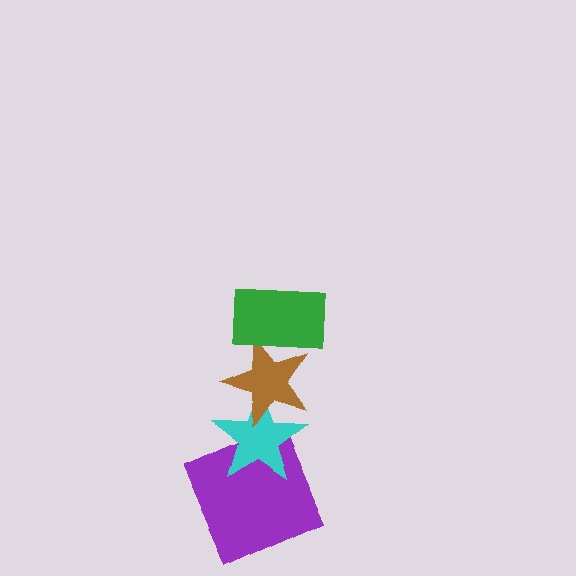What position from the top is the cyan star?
The cyan star is 3rd from the top.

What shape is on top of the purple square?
The cyan star is on top of the purple square.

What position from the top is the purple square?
The purple square is 4th from the top.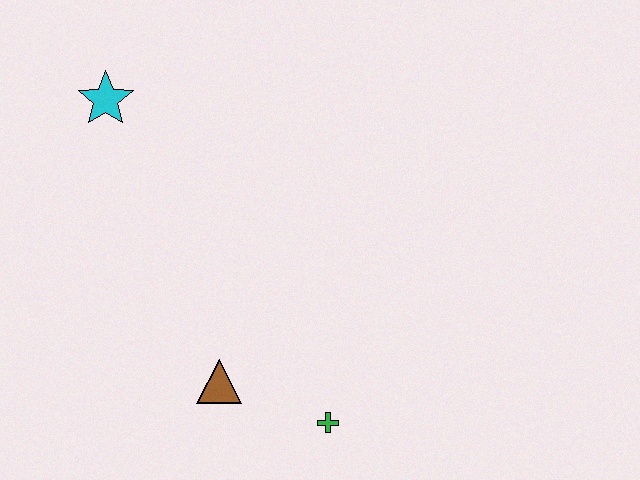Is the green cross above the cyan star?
No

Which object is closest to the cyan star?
The brown triangle is closest to the cyan star.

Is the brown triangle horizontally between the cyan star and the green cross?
Yes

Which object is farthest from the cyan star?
The green cross is farthest from the cyan star.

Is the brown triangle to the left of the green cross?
Yes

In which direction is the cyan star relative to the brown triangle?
The cyan star is above the brown triangle.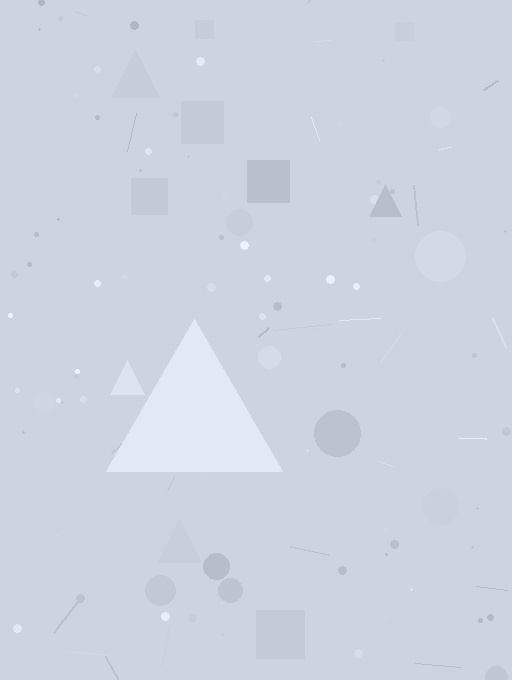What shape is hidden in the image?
A triangle is hidden in the image.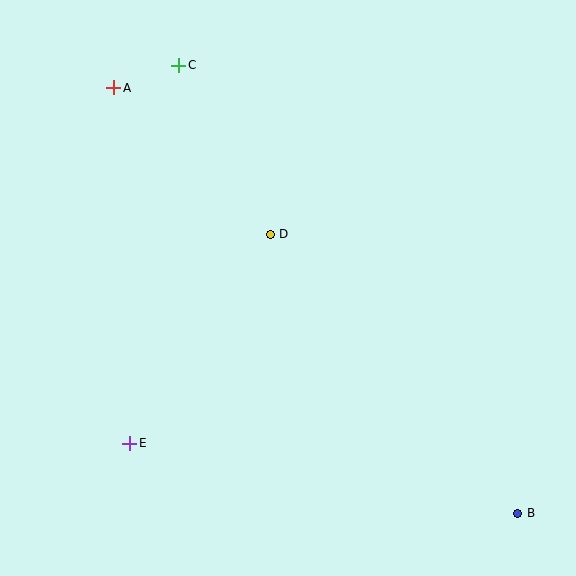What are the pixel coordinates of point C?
Point C is at (179, 65).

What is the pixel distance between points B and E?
The distance between B and E is 395 pixels.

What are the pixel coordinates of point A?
Point A is at (114, 88).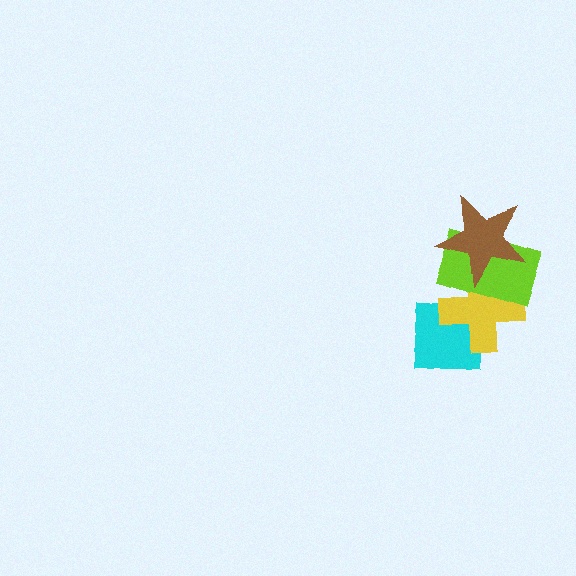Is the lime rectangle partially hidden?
Yes, it is partially covered by another shape.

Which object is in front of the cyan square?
The yellow cross is in front of the cyan square.